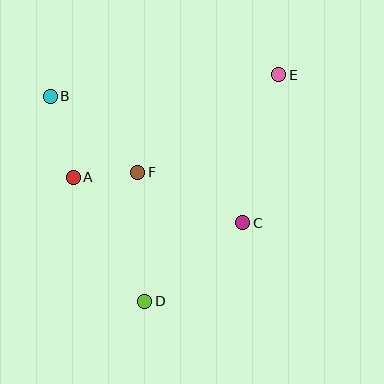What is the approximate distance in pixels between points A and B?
The distance between A and B is approximately 84 pixels.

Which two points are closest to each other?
Points A and F are closest to each other.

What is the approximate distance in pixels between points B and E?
The distance between B and E is approximately 230 pixels.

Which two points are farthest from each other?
Points D and E are farthest from each other.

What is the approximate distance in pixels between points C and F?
The distance between C and F is approximately 117 pixels.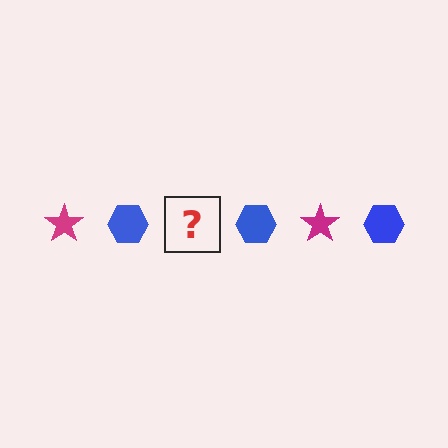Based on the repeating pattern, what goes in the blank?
The blank should be a magenta star.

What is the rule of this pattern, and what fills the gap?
The rule is that the pattern alternates between magenta star and blue hexagon. The gap should be filled with a magenta star.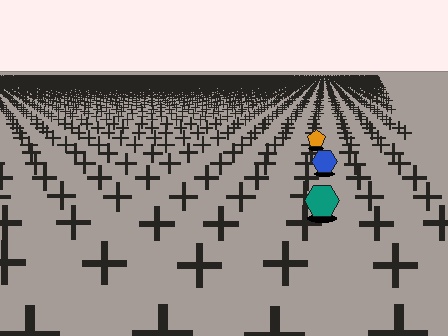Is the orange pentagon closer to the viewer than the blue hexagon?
No. The blue hexagon is closer — you can tell from the texture gradient: the ground texture is coarser near it.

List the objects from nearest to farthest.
From nearest to farthest: the teal hexagon, the blue hexagon, the orange pentagon.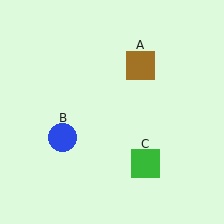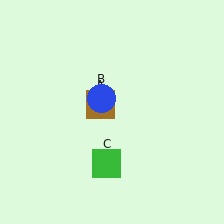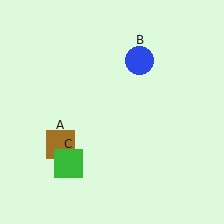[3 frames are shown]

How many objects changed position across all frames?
3 objects changed position: brown square (object A), blue circle (object B), green square (object C).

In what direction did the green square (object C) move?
The green square (object C) moved left.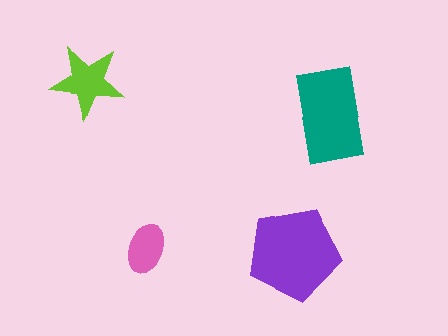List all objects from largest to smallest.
The purple pentagon, the teal rectangle, the lime star, the pink ellipse.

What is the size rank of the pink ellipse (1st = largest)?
4th.